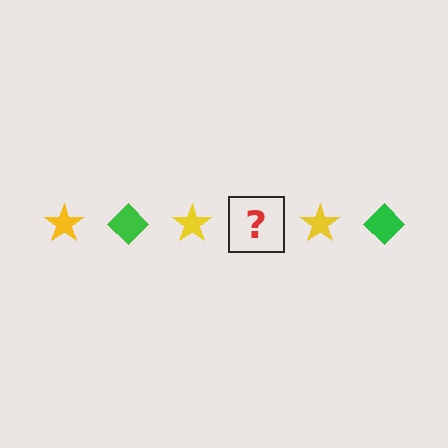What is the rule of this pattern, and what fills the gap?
The rule is that the pattern alternates between yellow star and green diamond. The gap should be filled with a green diamond.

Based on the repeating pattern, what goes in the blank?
The blank should be a green diamond.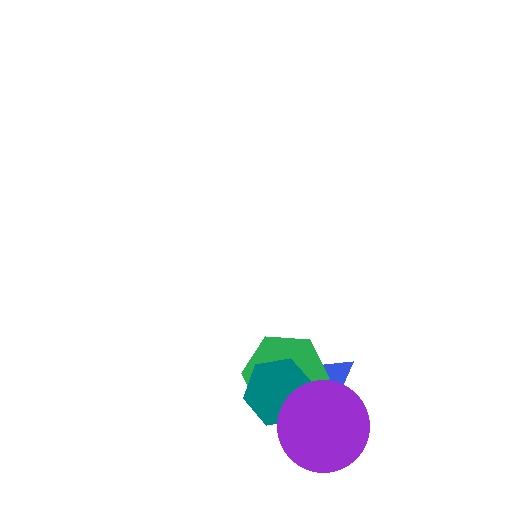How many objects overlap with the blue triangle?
3 objects overlap with the blue triangle.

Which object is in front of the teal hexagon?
The purple circle is in front of the teal hexagon.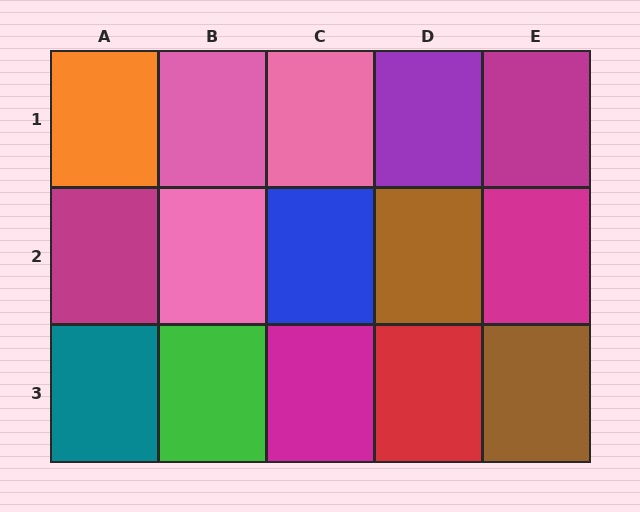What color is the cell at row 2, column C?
Blue.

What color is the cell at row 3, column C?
Magenta.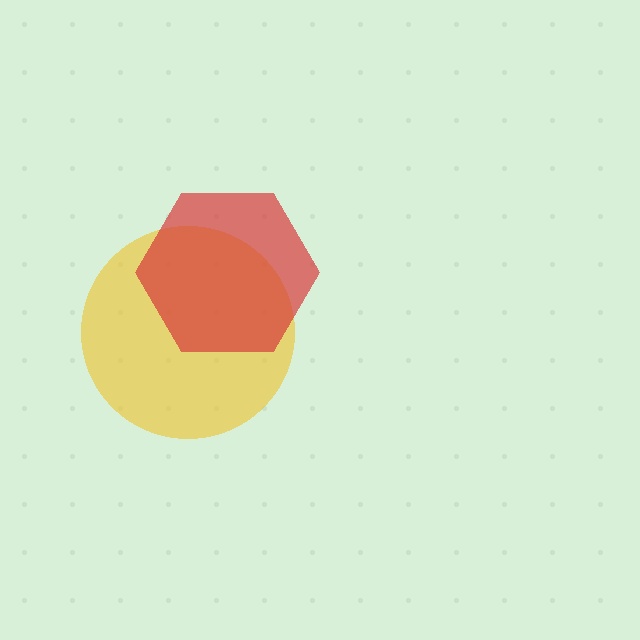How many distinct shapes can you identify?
There are 2 distinct shapes: a yellow circle, a red hexagon.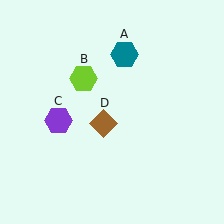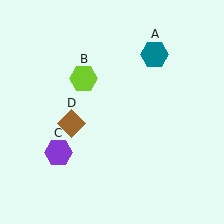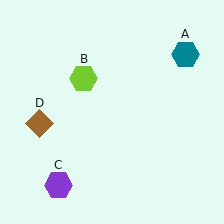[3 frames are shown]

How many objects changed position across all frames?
3 objects changed position: teal hexagon (object A), purple hexagon (object C), brown diamond (object D).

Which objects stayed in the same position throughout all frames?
Lime hexagon (object B) remained stationary.